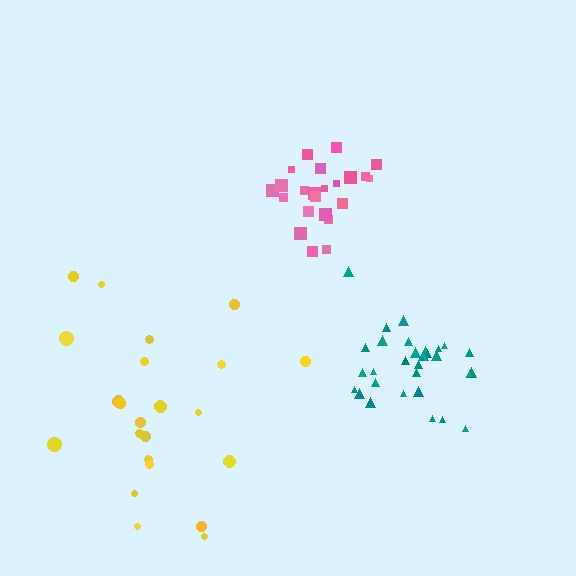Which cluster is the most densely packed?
Teal.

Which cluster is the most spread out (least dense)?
Yellow.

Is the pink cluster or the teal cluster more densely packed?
Teal.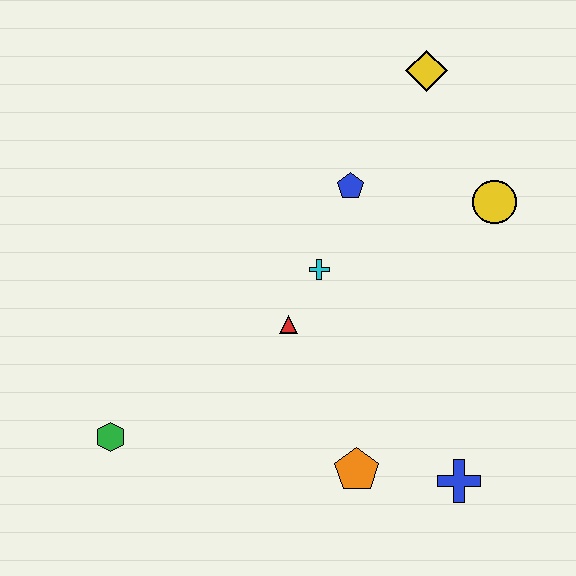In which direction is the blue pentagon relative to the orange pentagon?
The blue pentagon is above the orange pentagon.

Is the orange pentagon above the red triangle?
No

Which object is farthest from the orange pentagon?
The yellow diamond is farthest from the orange pentagon.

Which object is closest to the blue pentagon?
The cyan cross is closest to the blue pentagon.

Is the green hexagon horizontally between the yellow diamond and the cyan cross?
No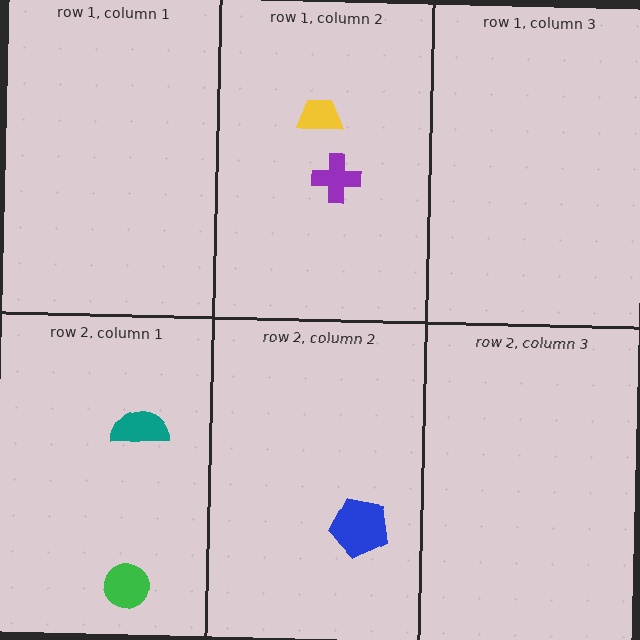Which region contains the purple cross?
The row 1, column 2 region.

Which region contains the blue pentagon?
The row 2, column 2 region.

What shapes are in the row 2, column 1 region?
The teal semicircle, the green circle.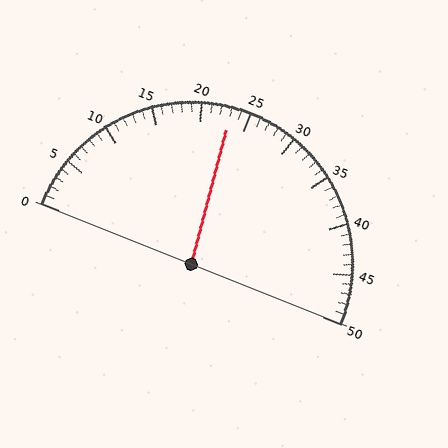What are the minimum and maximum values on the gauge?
The gauge ranges from 0 to 50.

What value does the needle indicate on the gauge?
The needle indicates approximately 23.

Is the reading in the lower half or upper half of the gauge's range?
The reading is in the lower half of the range (0 to 50).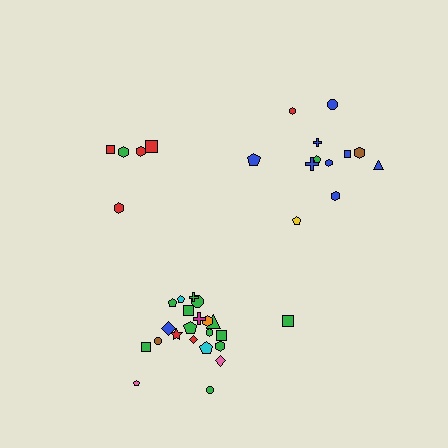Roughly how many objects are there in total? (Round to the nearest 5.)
Roughly 40 objects in total.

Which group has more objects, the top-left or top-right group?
The top-right group.